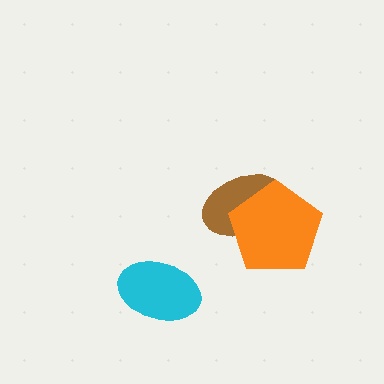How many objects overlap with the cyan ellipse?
0 objects overlap with the cyan ellipse.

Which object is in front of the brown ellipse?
The orange pentagon is in front of the brown ellipse.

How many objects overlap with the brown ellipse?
1 object overlaps with the brown ellipse.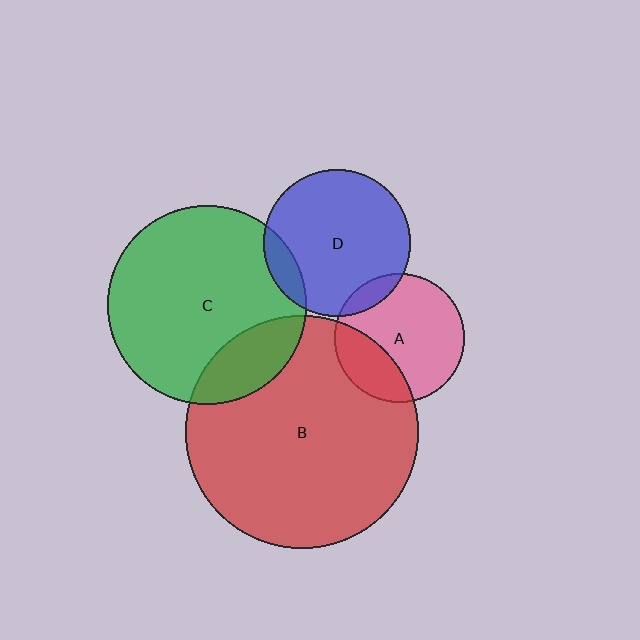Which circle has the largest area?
Circle B (red).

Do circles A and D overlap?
Yes.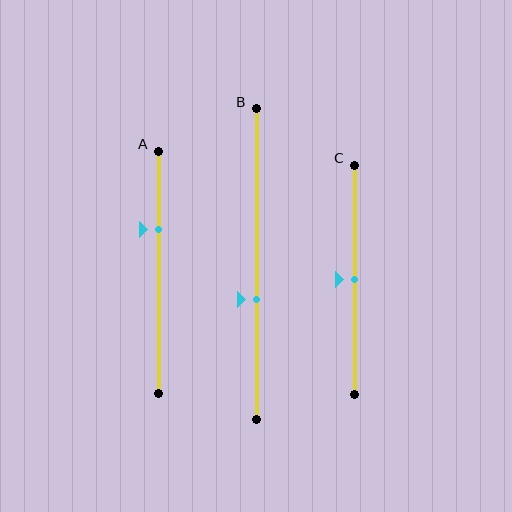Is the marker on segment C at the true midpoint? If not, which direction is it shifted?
Yes, the marker on segment C is at the true midpoint.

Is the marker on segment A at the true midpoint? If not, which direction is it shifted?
No, the marker on segment A is shifted upward by about 17% of the segment length.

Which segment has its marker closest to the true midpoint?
Segment C has its marker closest to the true midpoint.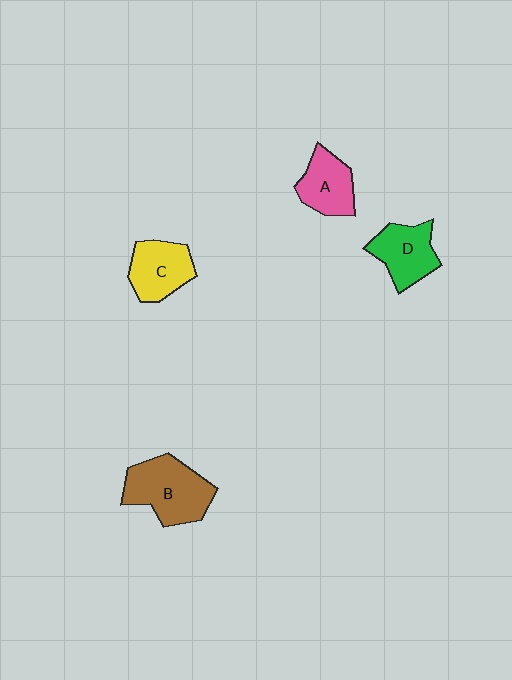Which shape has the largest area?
Shape B (brown).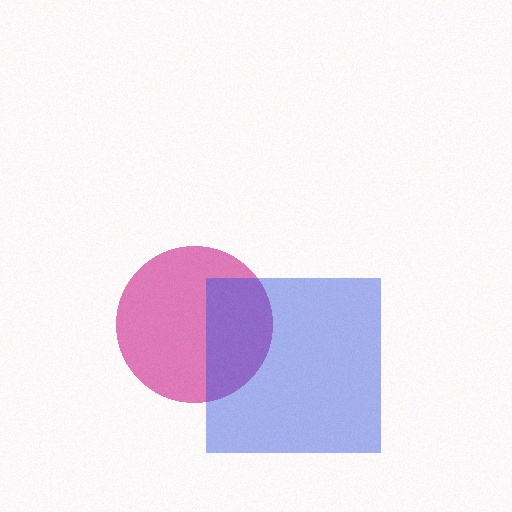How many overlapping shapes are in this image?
There are 2 overlapping shapes in the image.